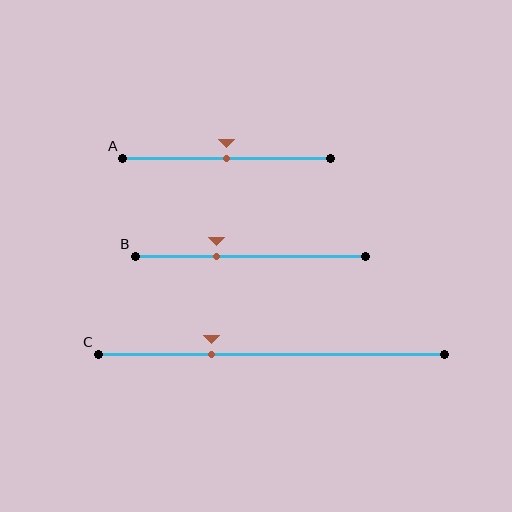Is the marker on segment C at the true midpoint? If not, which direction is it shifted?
No, the marker on segment C is shifted to the left by about 17% of the segment length.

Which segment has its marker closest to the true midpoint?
Segment A has its marker closest to the true midpoint.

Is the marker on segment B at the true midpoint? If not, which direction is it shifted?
No, the marker on segment B is shifted to the left by about 15% of the segment length.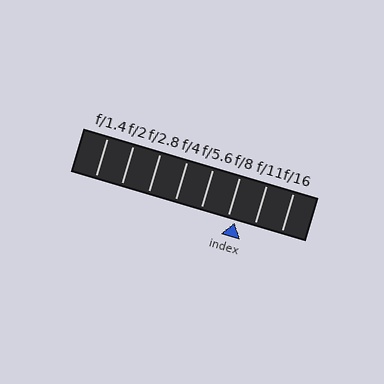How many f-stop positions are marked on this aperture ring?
There are 8 f-stop positions marked.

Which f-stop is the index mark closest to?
The index mark is closest to f/8.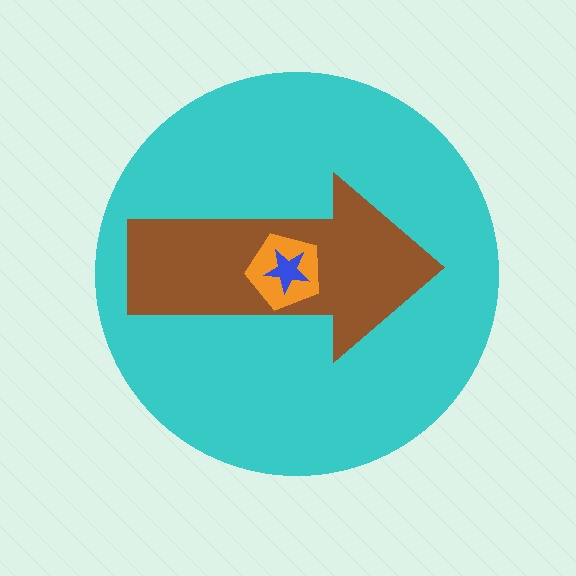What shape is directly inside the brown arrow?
The orange pentagon.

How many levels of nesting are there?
4.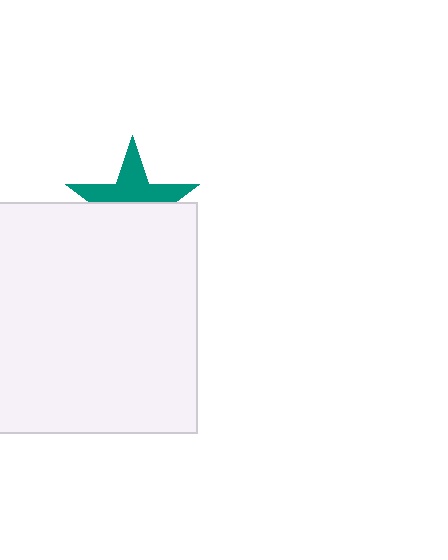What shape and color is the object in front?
The object in front is a white square.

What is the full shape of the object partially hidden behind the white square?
The partially hidden object is a teal star.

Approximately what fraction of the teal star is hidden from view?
Roughly 52% of the teal star is hidden behind the white square.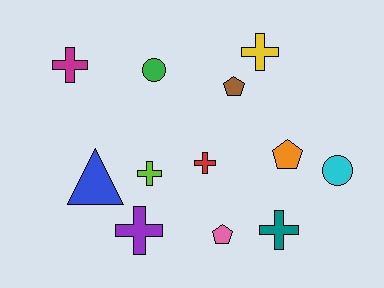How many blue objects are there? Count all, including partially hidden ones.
There is 1 blue object.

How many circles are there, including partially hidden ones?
There are 2 circles.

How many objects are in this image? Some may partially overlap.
There are 12 objects.